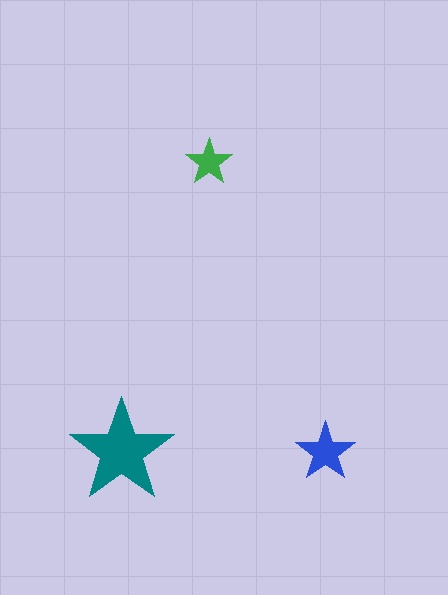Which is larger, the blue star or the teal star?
The teal one.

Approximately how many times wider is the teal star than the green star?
About 2 times wider.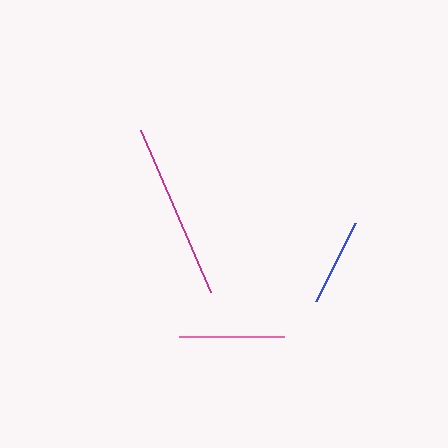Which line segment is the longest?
The magenta line is the longest at approximately 177 pixels.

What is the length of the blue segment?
The blue segment is approximately 87 pixels long.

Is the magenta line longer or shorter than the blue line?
The magenta line is longer than the blue line.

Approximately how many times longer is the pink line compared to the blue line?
The pink line is approximately 1.2 times the length of the blue line.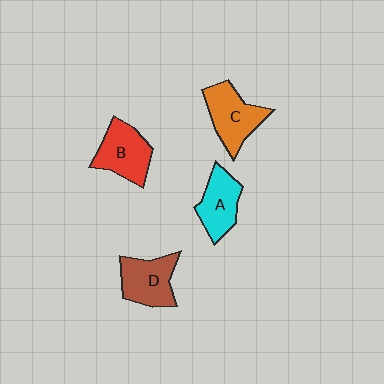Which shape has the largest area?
Shape C (orange).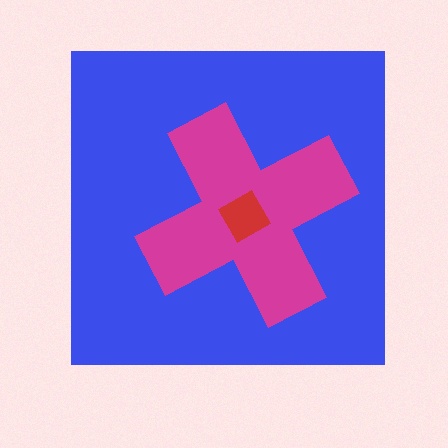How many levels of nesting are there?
3.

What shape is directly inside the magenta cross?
The red diamond.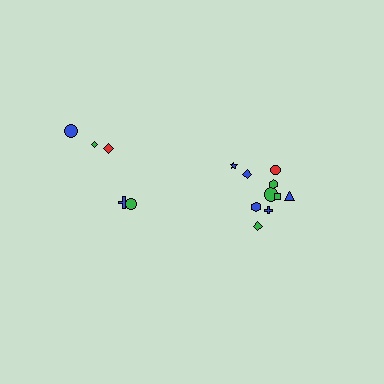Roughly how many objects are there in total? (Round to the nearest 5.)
Roughly 15 objects in total.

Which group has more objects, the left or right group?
The right group.